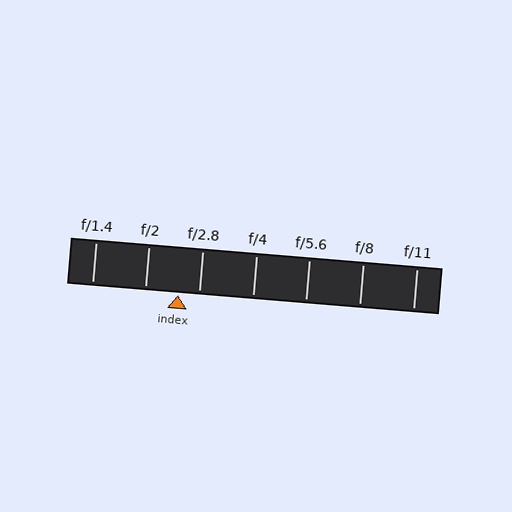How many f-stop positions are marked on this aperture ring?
There are 7 f-stop positions marked.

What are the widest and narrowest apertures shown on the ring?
The widest aperture shown is f/1.4 and the narrowest is f/11.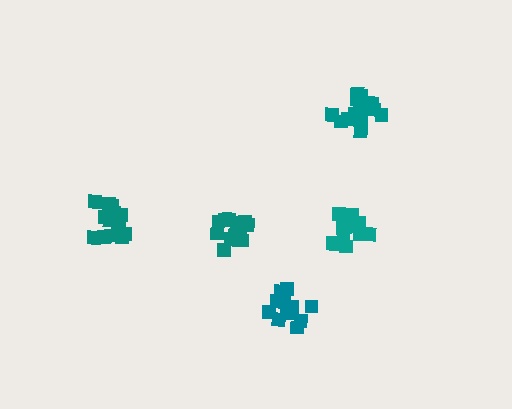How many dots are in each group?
Group 1: 13 dots, Group 2: 16 dots, Group 3: 15 dots, Group 4: 14 dots, Group 5: 14 dots (72 total).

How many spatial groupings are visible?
There are 5 spatial groupings.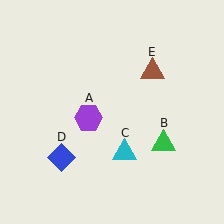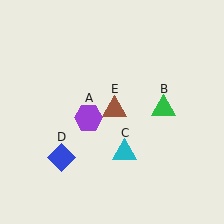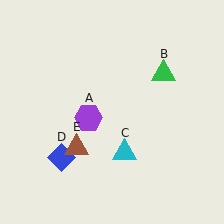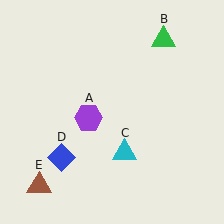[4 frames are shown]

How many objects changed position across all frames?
2 objects changed position: green triangle (object B), brown triangle (object E).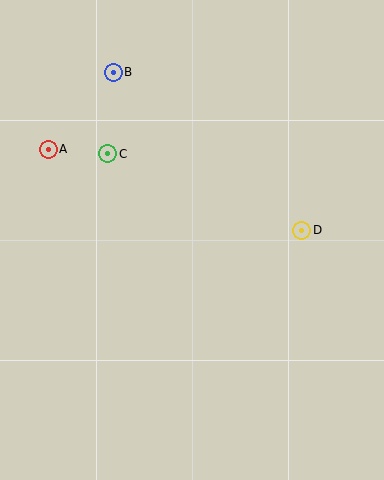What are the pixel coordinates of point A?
Point A is at (48, 149).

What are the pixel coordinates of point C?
Point C is at (108, 154).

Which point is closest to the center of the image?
Point D at (302, 230) is closest to the center.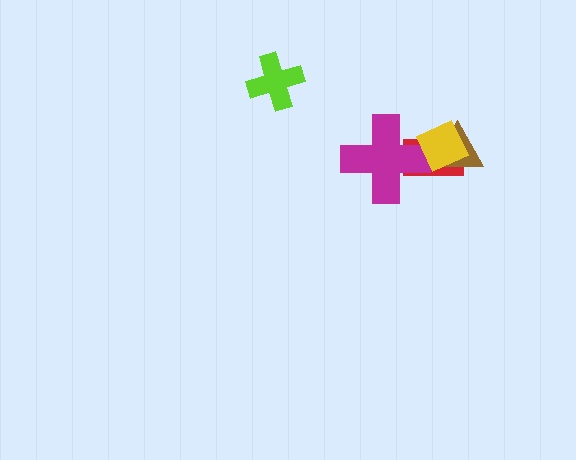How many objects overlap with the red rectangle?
3 objects overlap with the red rectangle.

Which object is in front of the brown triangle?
The yellow diamond is in front of the brown triangle.